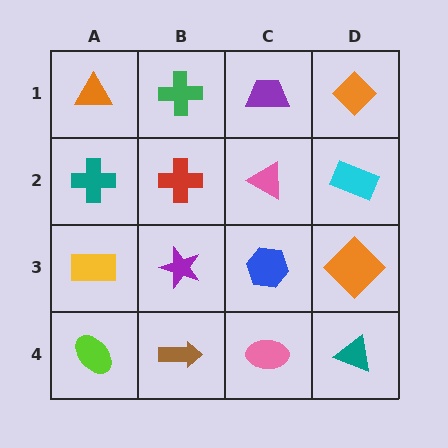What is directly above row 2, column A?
An orange triangle.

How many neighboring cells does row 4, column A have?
2.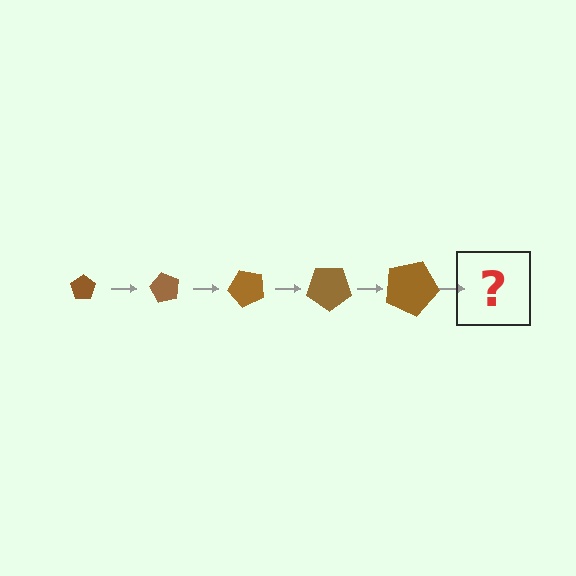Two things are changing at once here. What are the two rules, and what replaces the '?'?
The two rules are that the pentagon grows larger each step and it rotates 60 degrees each step. The '?' should be a pentagon, larger than the previous one and rotated 300 degrees from the start.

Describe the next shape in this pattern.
It should be a pentagon, larger than the previous one and rotated 300 degrees from the start.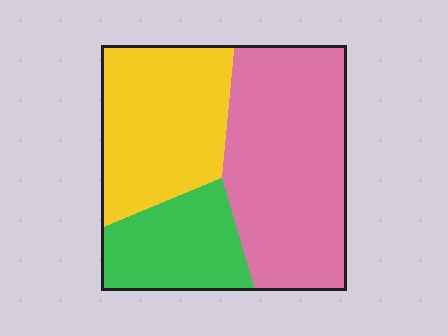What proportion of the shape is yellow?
Yellow covers 33% of the shape.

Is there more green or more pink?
Pink.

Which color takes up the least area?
Green, at roughly 20%.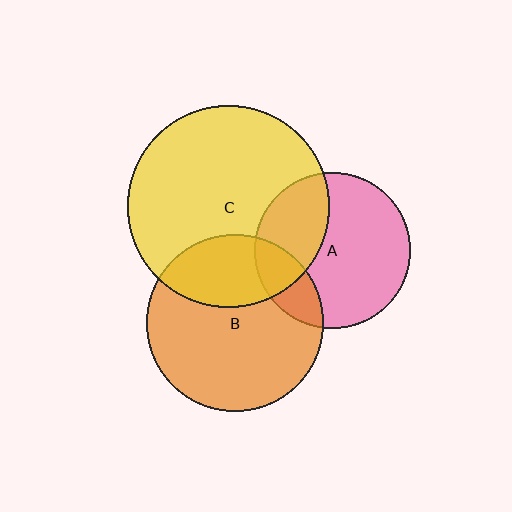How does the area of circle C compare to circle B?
Approximately 1.3 times.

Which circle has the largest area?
Circle C (yellow).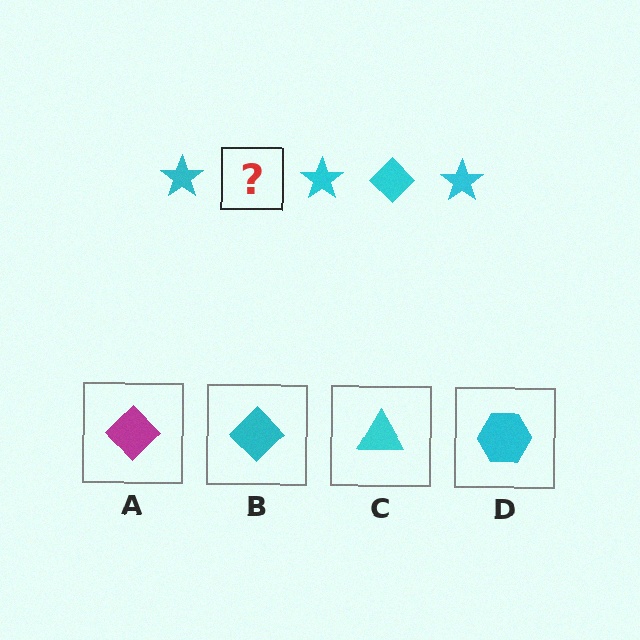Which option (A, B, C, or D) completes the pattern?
B.